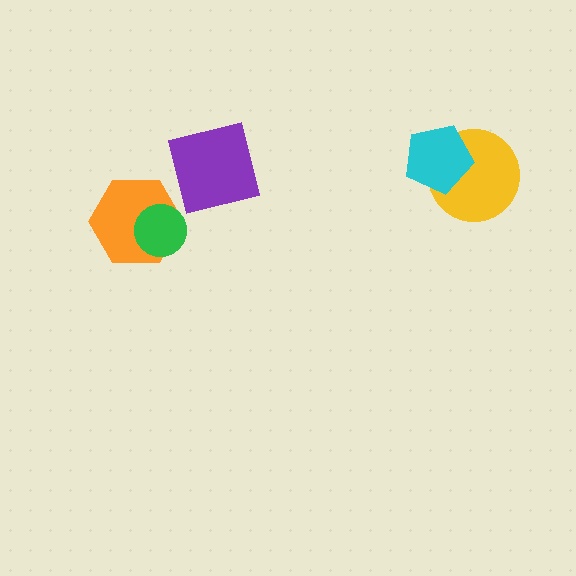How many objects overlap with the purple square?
0 objects overlap with the purple square.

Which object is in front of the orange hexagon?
The green circle is in front of the orange hexagon.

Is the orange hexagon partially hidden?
Yes, it is partially covered by another shape.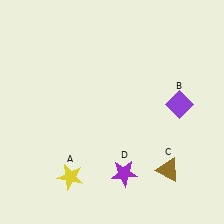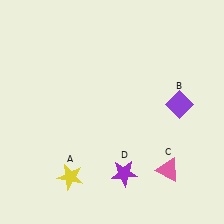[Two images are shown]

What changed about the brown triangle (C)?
In Image 1, C is brown. In Image 2, it changed to pink.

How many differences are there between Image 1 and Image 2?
There is 1 difference between the two images.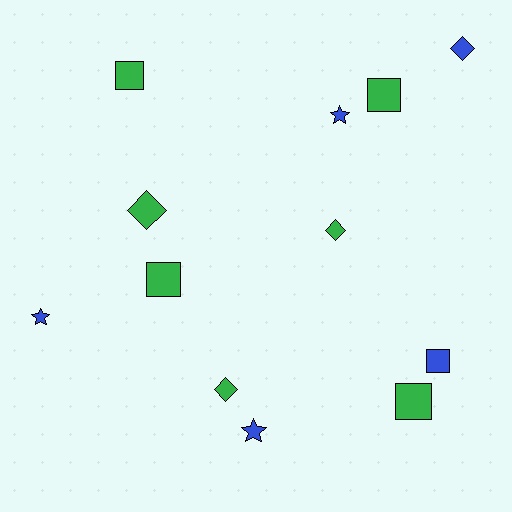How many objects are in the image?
There are 12 objects.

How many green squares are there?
There are 4 green squares.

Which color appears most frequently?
Green, with 7 objects.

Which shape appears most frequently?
Square, with 5 objects.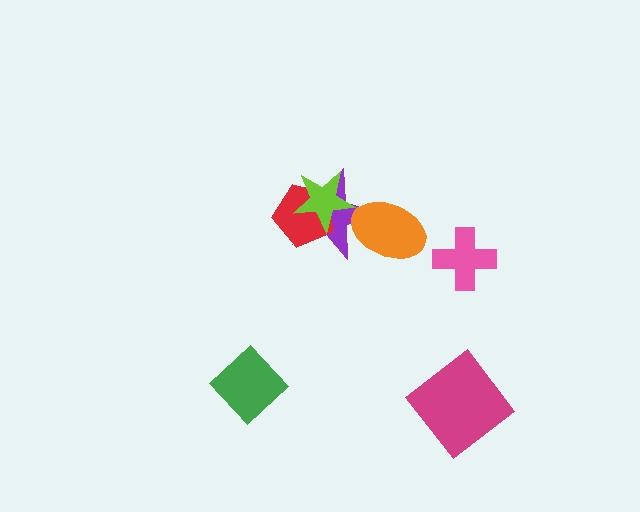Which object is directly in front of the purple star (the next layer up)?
The red pentagon is directly in front of the purple star.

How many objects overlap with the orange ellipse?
1 object overlaps with the orange ellipse.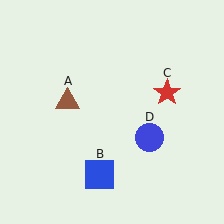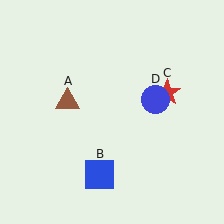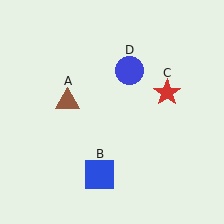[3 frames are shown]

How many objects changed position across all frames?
1 object changed position: blue circle (object D).